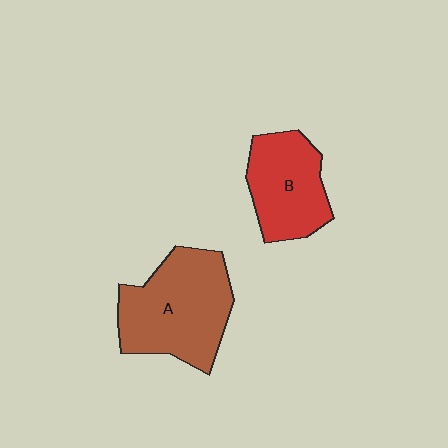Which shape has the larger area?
Shape A (brown).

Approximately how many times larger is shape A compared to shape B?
Approximately 1.4 times.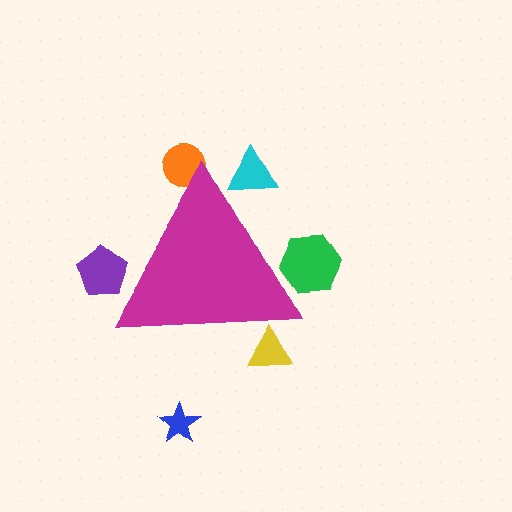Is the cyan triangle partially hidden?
Yes, the cyan triangle is partially hidden behind the magenta triangle.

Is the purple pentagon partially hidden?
Yes, the purple pentagon is partially hidden behind the magenta triangle.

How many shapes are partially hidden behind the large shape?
5 shapes are partially hidden.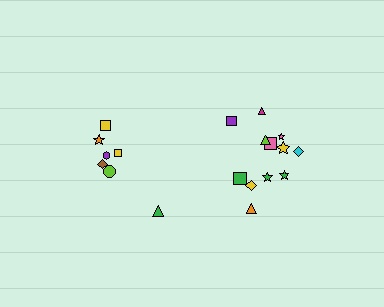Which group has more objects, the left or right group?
The right group.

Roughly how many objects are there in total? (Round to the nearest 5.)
Roughly 20 objects in total.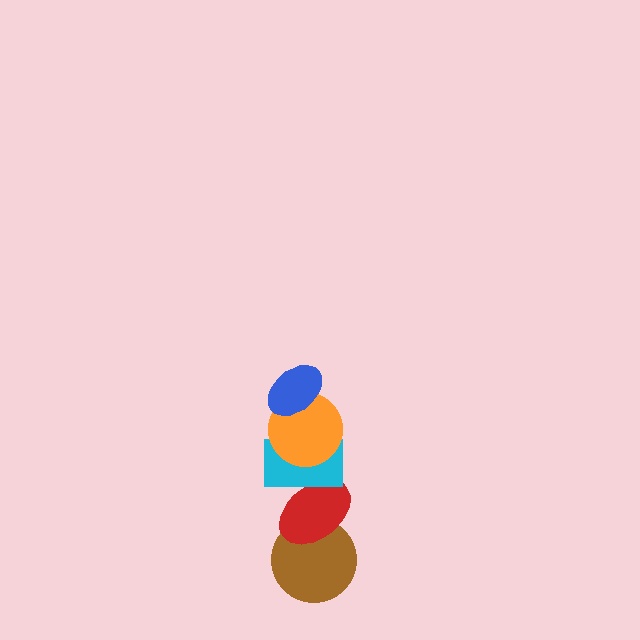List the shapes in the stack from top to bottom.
From top to bottom: the blue ellipse, the orange circle, the cyan rectangle, the red ellipse, the brown circle.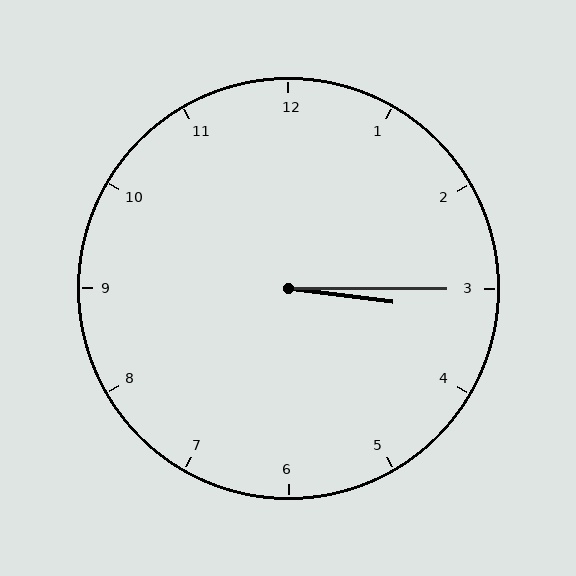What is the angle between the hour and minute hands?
Approximately 8 degrees.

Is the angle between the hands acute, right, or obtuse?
It is acute.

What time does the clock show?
3:15.